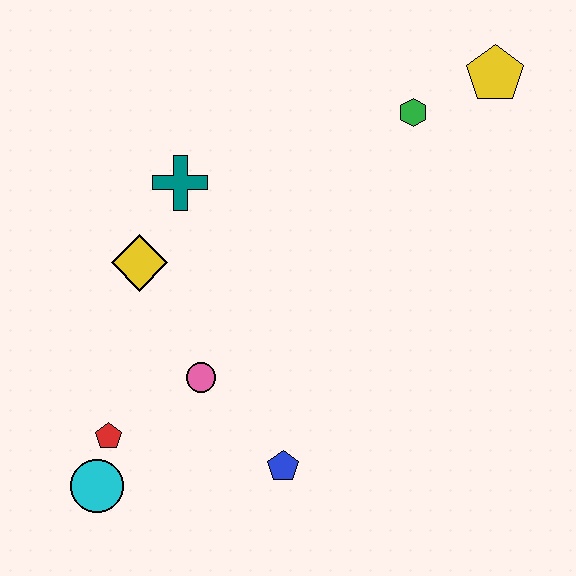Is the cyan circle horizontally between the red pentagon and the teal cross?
No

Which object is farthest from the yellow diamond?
The yellow pentagon is farthest from the yellow diamond.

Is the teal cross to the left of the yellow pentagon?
Yes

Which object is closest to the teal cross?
The yellow diamond is closest to the teal cross.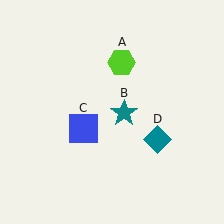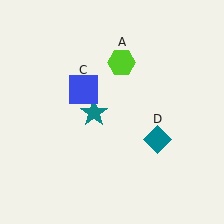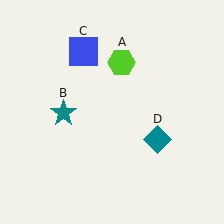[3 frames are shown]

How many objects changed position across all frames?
2 objects changed position: teal star (object B), blue square (object C).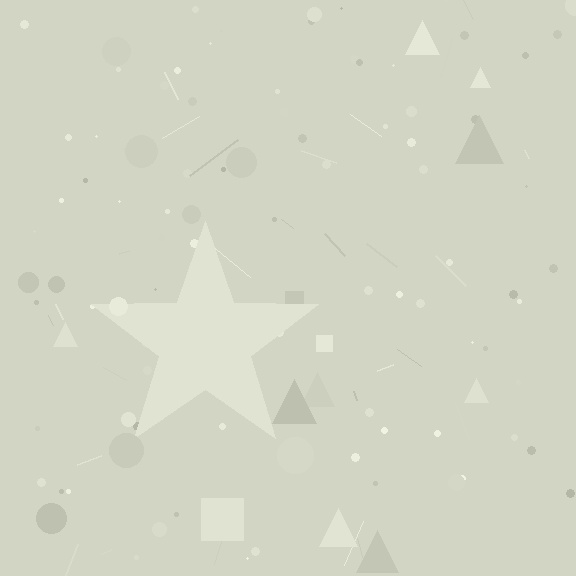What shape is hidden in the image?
A star is hidden in the image.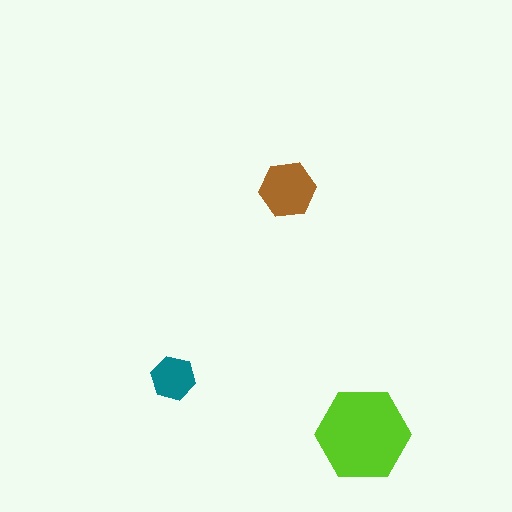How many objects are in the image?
There are 3 objects in the image.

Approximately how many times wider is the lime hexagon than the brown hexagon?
About 1.5 times wider.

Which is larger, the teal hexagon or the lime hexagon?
The lime one.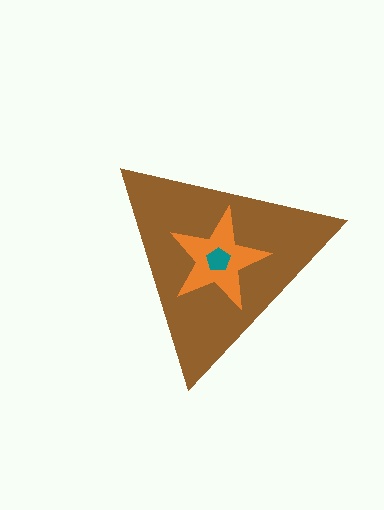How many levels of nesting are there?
3.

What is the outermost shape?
The brown triangle.